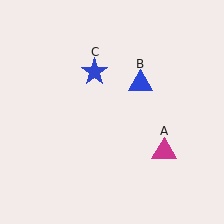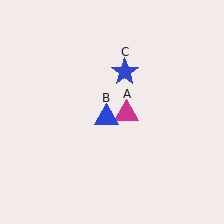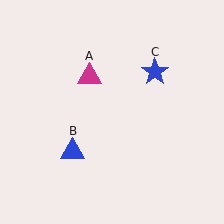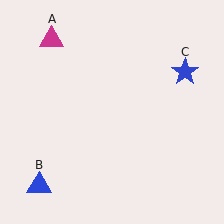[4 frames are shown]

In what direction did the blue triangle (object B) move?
The blue triangle (object B) moved down and to the left.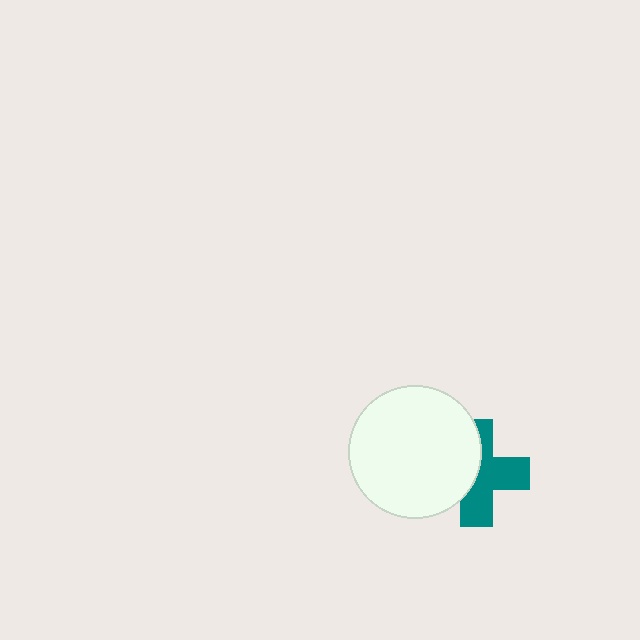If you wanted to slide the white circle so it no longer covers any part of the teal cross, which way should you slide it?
Slide it left — that is the most direct way to separate the two shapes.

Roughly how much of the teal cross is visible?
About half of it is visible (roughly 57%).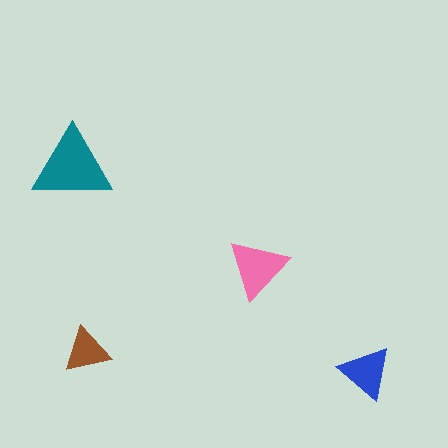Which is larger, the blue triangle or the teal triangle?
The teal one.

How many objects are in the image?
There are 4 objects in the image.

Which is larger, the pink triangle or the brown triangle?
The pink one.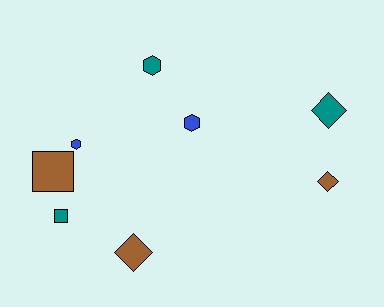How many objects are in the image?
There are 8 objects.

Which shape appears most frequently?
Diamond, with 3 objects.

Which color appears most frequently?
Teal, with 3 objects.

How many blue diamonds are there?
There are no blue diamonds.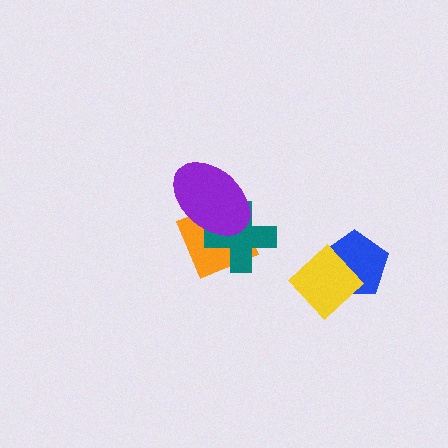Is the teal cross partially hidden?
Yes, it is partially covered by another shape.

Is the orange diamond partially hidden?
Yes, it is partially covered by another shape.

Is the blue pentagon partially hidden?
Yes, it is partially covered by another shape.